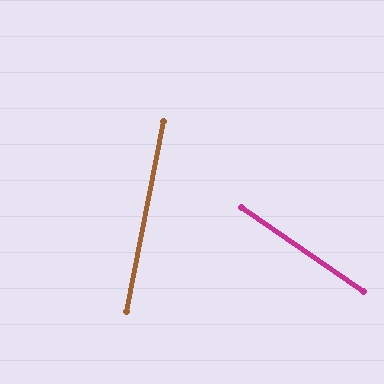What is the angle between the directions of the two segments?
Approximately 66 degrees.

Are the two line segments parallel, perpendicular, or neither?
Neither parallel nor perpendicular — they differ by about 66°.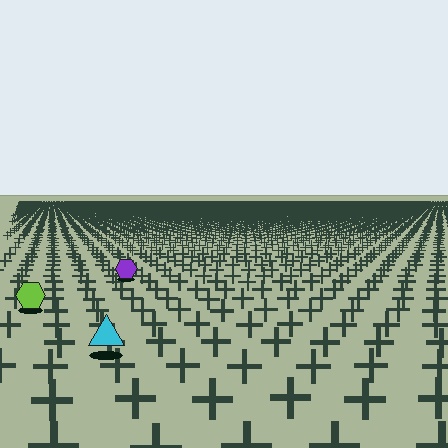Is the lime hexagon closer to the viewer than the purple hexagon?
Yes. The lime hexagon is closer — you can tell from the texture gradient: the ground texture is coarser near it.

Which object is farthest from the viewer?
The purple hexagon is farthest from the viewer. It appears smaller and the ground texture around it is denser.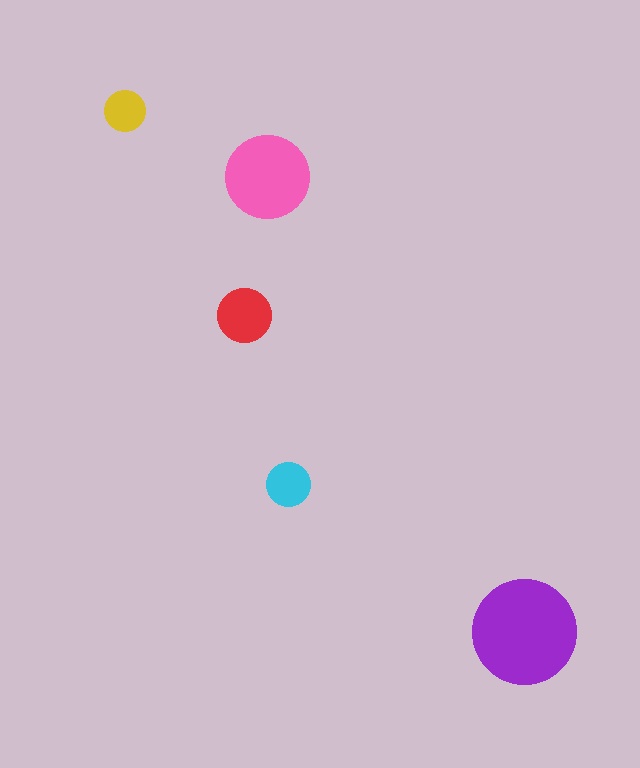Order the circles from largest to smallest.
the purple one, the pink one, the red one, the cyan one, the yellow one.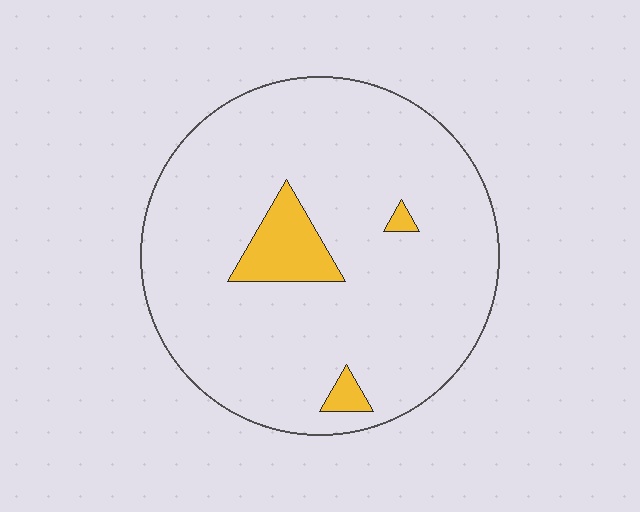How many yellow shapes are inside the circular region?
3.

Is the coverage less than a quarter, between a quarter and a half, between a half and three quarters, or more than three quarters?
Less than a quarter.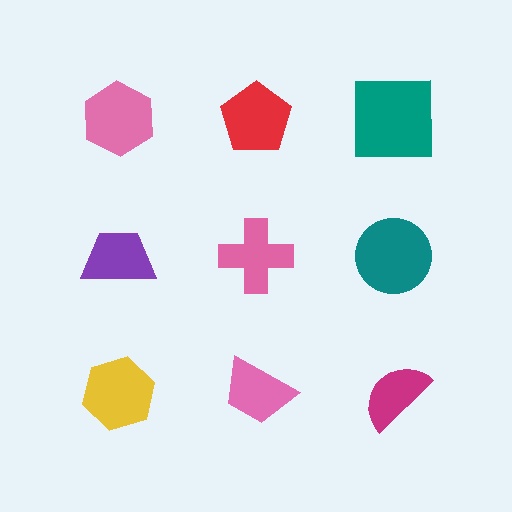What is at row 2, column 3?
A teal circle.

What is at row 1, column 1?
A pink hexagon.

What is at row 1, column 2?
A red pentagon.